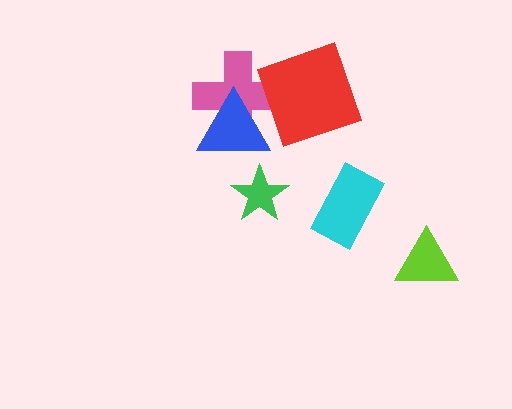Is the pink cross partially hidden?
Yes, it is partially covered by another shape.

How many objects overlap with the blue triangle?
1 object overlaps with the blue triangle.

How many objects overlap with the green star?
0 objects overlap with the green star.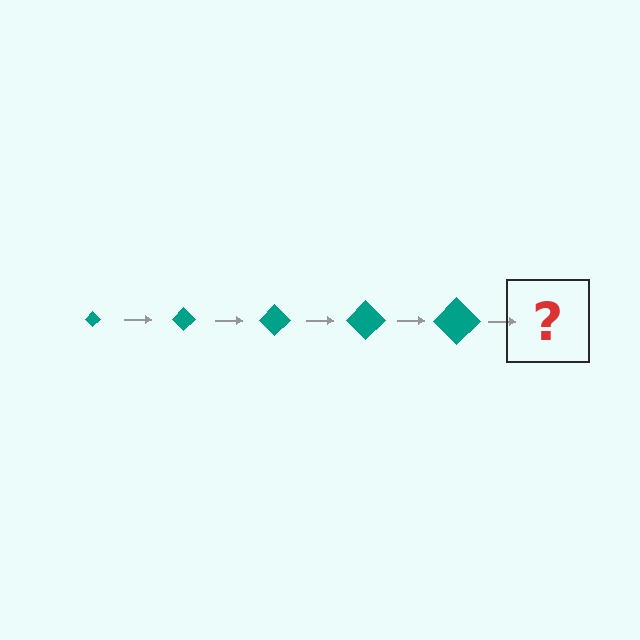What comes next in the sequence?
The next element should be a teal diamond, larger than the previous one.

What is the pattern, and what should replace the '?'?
The pattern is that the diamond gets progressively larger each step. The '?' should be a teal diamond, larger than the previous one.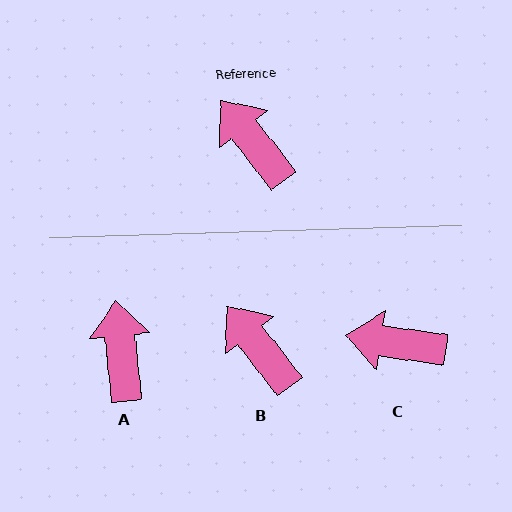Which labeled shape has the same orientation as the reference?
B.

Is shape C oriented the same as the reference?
No, it is off by about 44 degrees.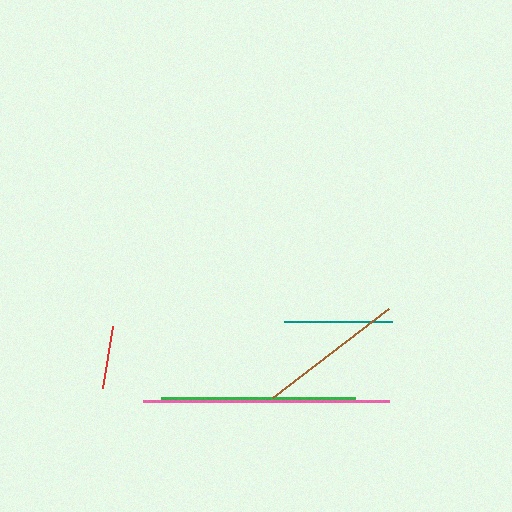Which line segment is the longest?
The pink line is the longest at approximately 245 pixels.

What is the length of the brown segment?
The brown segment is approximately 146 pixels long.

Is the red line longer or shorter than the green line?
The green line is longer than the red line.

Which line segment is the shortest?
The red line is the shortest at approximately 63 pixels.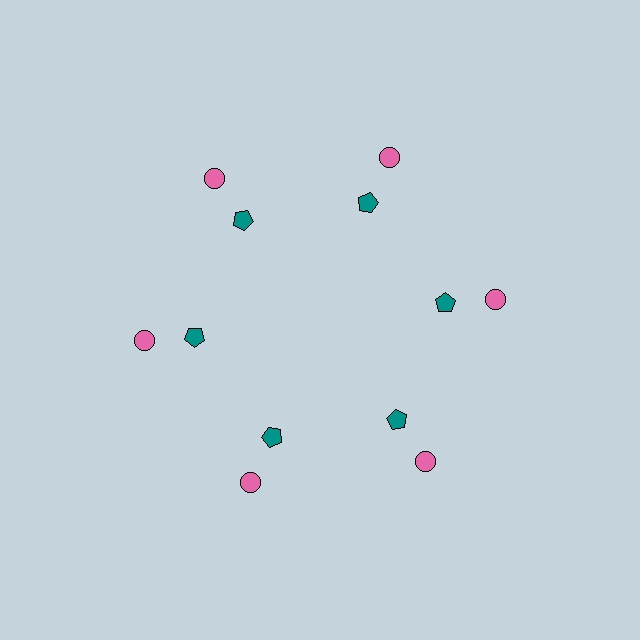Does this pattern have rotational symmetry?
Yes, this pattern has 6-fold rotational symmetry. It looks the same after rotating 60 degrees around the center.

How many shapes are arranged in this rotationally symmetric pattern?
There are 12 shapes, arranged in 6 groups of 2.